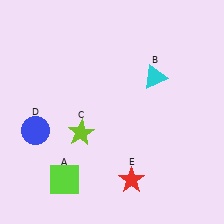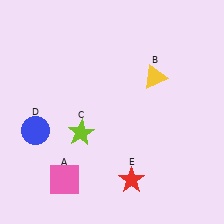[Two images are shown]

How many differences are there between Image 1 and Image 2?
There are 2 differences between the two images.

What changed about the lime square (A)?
In Image 1, A is lime. In Image 2, it changed to pink.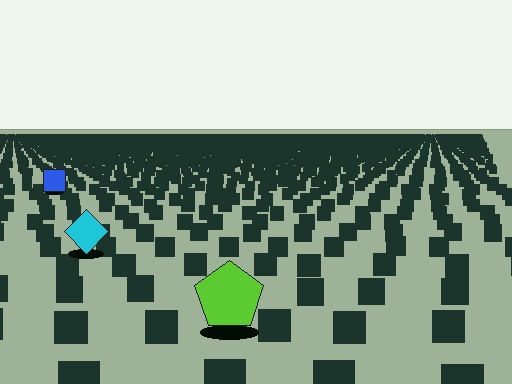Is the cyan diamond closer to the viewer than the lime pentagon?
No. The lime pentagon is closer — you can tell from the texture gradient: the ground texture is coarser near it.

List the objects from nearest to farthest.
From nearest to farthest: the lime pentagon, the cyan diamond, the blue square.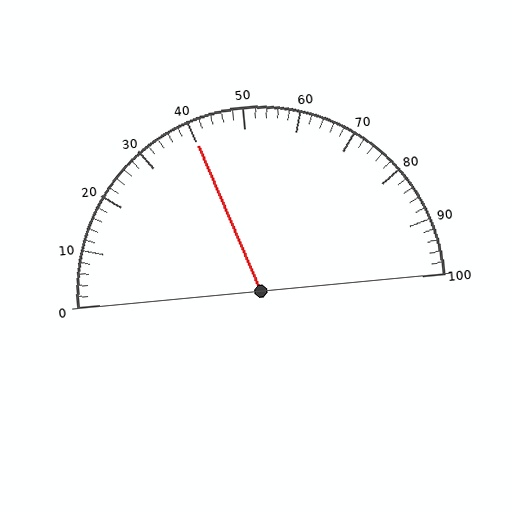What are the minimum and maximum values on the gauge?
The gauge ranges from 0 to 100.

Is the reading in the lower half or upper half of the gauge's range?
The reading is in the lower half of the range (0 to 100).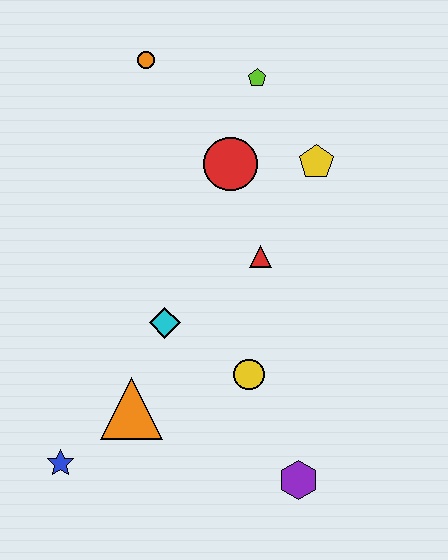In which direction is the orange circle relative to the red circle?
The orange circle is above the red circle.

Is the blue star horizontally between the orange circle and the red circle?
No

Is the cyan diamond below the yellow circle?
No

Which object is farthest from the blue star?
The lime pentagon is farthest from the blue star.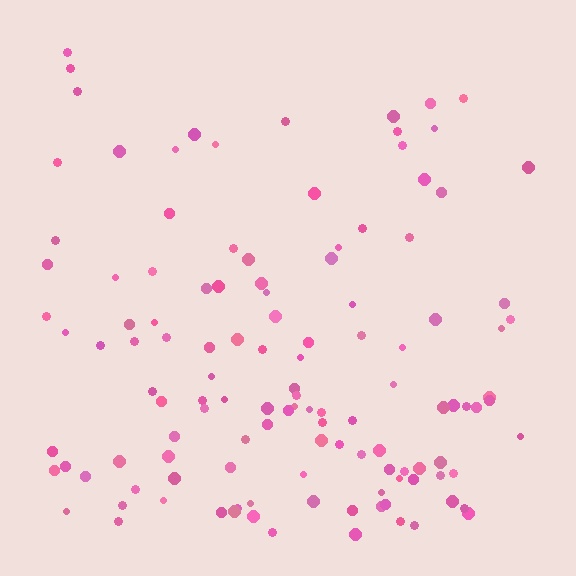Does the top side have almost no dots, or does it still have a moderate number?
Still a moderate number, just noticeably fewer than the bottom.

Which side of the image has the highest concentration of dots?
The bottom.